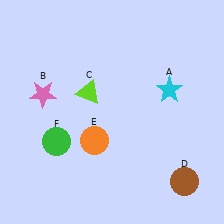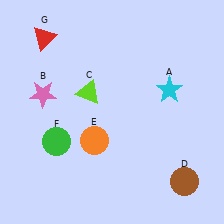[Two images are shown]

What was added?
A red triangle (G) was added in Image 2.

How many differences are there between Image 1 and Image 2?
There is 1 difference between the two images.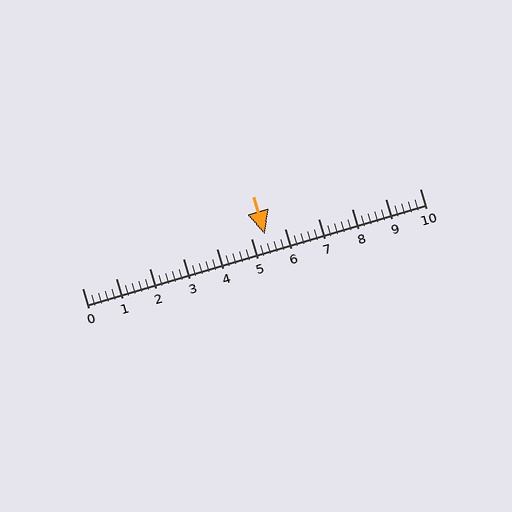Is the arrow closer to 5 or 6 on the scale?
The arrow is closer to 5.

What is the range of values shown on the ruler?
The ruler shows values from 0 to 10.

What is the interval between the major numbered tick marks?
The major tick marks are spaced 1 units apart.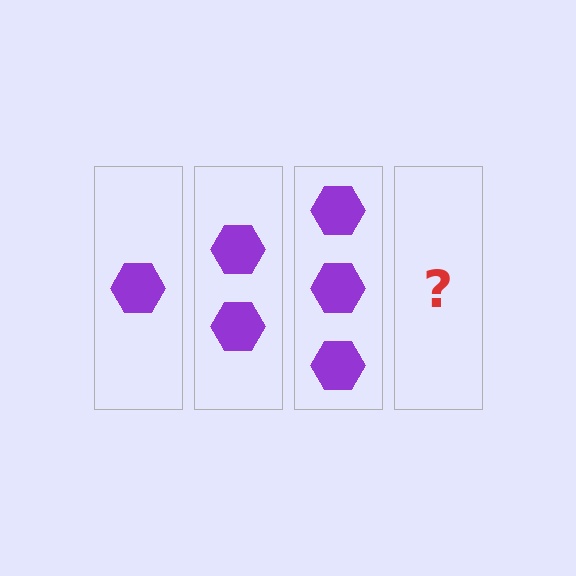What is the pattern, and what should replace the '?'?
The pattern is that each step adds one more hexagon. The '?' should be 4 hexagons.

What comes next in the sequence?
The next element should be 4 hexagons.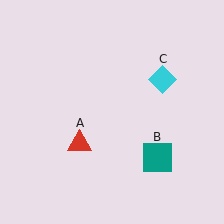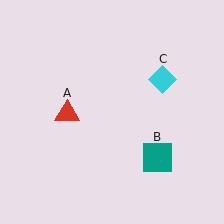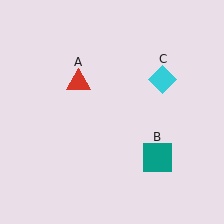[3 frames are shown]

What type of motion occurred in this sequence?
The red triangle (object A) rotated clockwise around the center of the scene.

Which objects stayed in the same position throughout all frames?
Teal square (object B) and cyan diamond (object C) remained stationary.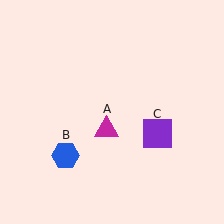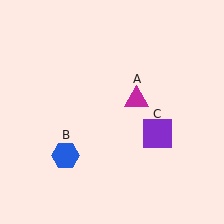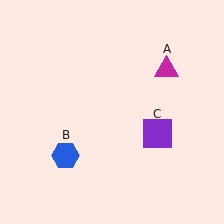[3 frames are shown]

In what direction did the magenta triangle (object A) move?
The magenta triangle (object A) moved up and to the right.